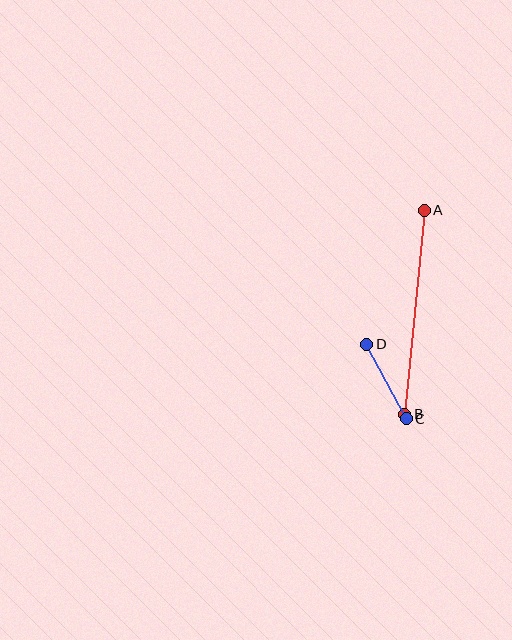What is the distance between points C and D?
The distance is approximately 84 pixels.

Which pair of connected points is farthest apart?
Points A and B are farthest apart.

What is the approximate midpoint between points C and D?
The midpoint is at approximately (386, 382) pixels.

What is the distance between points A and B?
The distance is approximately 205 pixels.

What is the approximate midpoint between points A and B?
The midpoint is at approximately (415, 312) pixels.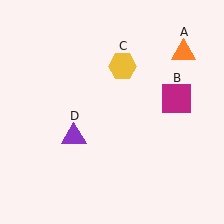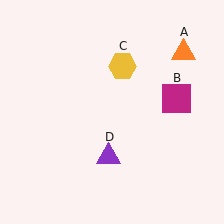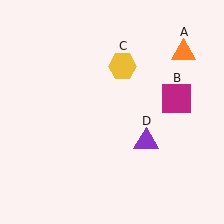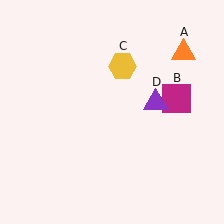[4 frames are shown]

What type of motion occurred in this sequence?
The purple triangle (object D) rotated counterclockwise around the center of the scene.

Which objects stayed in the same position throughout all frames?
Orange triangle (object A) and magenta square (object B) and yellow hexagon (object C) remained stationary.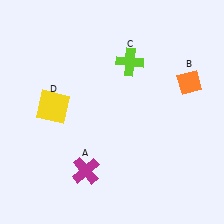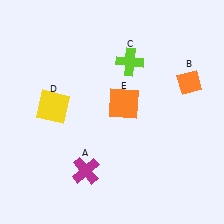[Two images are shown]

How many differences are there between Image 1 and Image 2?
There is 1 difference between the two images.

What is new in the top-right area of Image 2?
An orange square (E) was added in the top-right area of Image 2.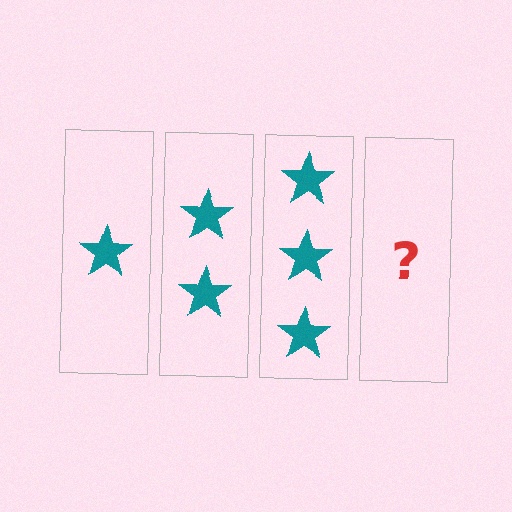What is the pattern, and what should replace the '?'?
The pattern is that each step adds one more star. The '?' should be 4 stars.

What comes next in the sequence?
The next element should be 4 stars.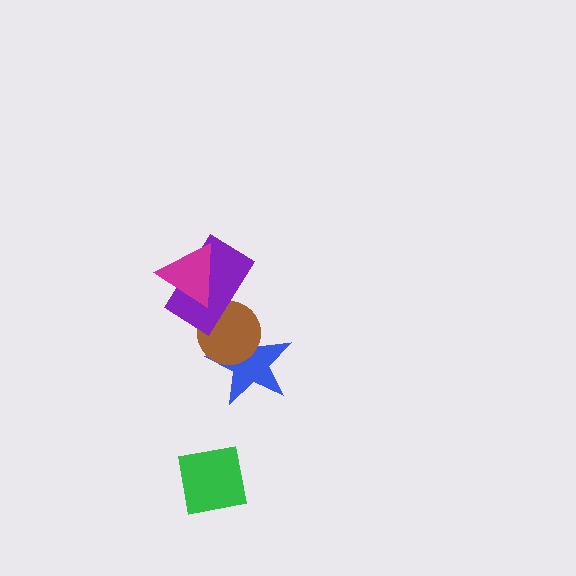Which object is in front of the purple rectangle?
The magenta triangle is in front of the purple rectangle.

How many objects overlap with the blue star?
1 object overlaps with the blue star.